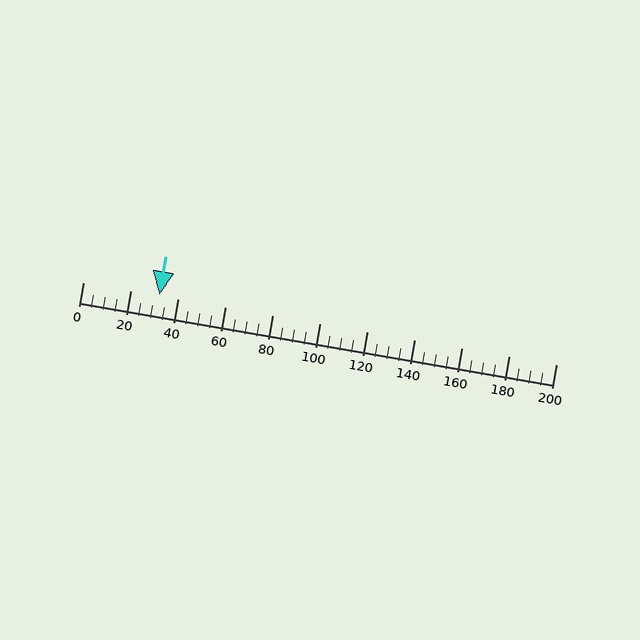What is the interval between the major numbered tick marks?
The major tick marks are spaced 20 units apart.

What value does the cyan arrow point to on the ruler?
The cyan arrow points to approximately 32.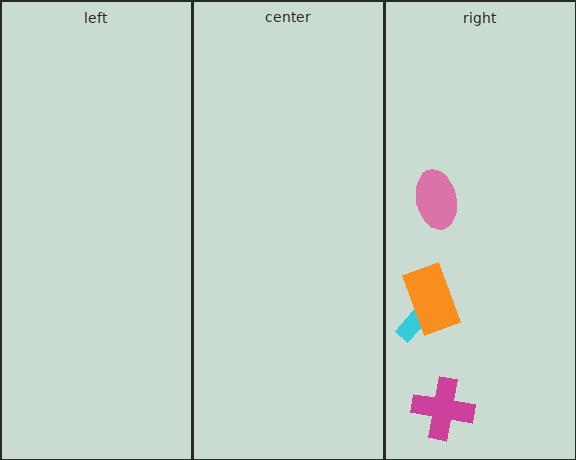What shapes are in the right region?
The cyan arrow, the orange rectangle, the magenta cross, the pink ellipse.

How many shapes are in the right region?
4.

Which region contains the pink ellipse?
The right region.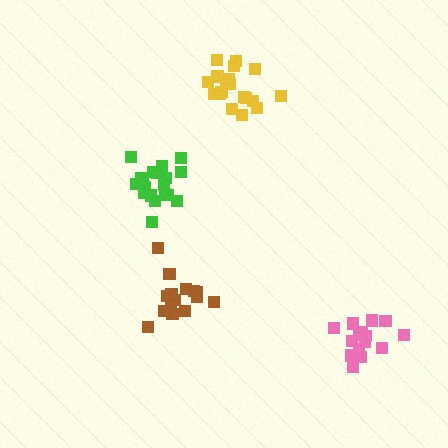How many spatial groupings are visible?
There are 4 spatial groupings.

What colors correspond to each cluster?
The clusters are colored: green, yellow, brown, pink.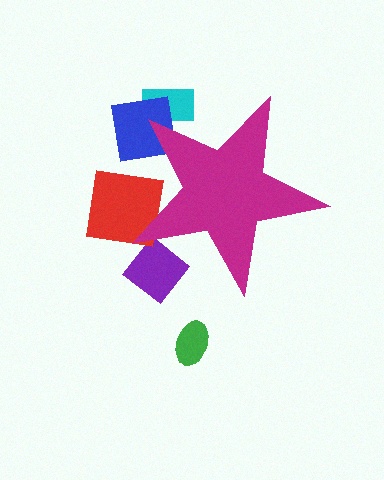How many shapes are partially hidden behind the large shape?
4 shapes are partially hidden.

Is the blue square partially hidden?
Yes, the blue square is partially hidden behind the magenta star.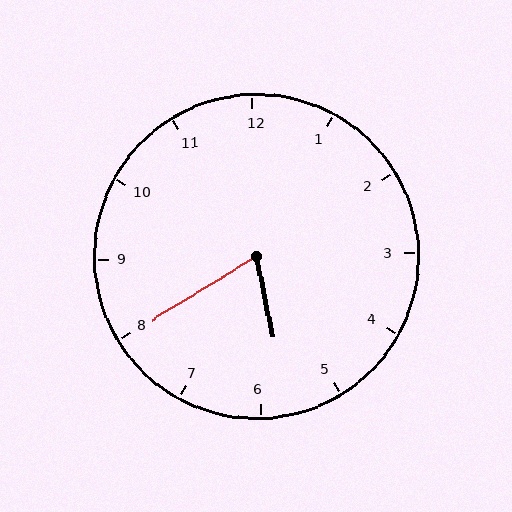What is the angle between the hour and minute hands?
Approximately 70 degrees.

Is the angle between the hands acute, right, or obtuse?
It is acute.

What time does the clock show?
5:40.